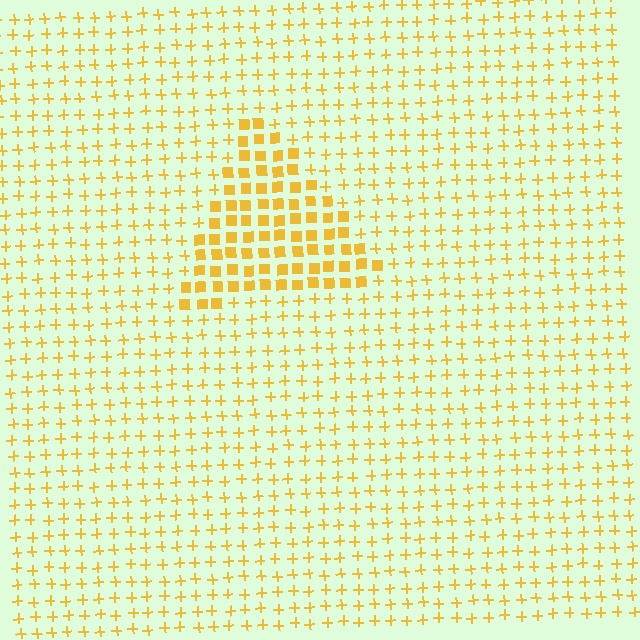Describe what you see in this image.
The image is filled with small yellow elements arranged in a uniform grid. A triangle-shaped region contains squares, while the surrounding area contains plus signs. The boundary is defined purely by the change in element shape.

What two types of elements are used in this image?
The image uses squares inside the triangle region and plus signs outside it.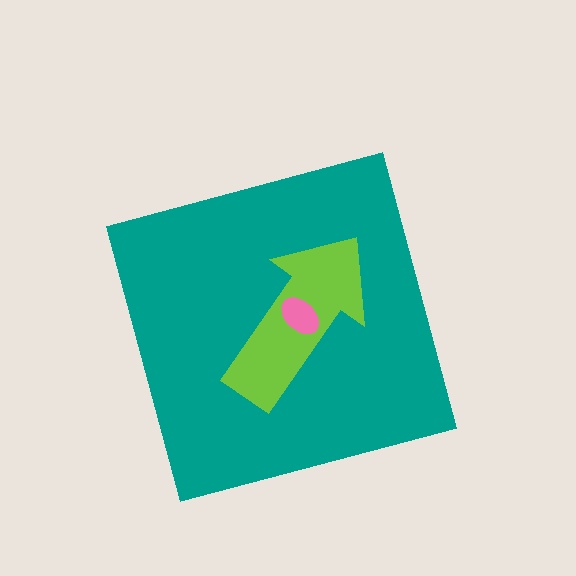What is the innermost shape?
The pink ellipse.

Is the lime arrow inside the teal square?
Yes.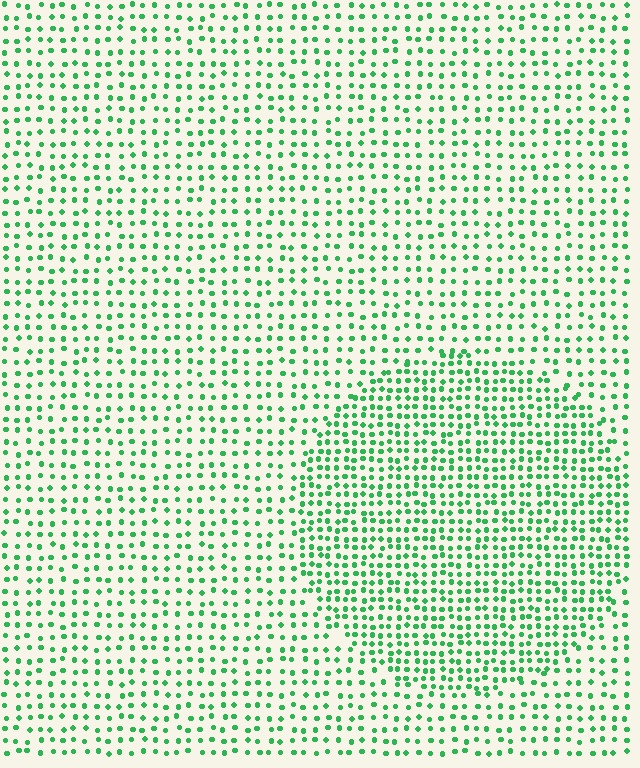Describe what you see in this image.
The image contains small green elements arranged at two different densities. A circle-shaped region is visible where the elements are more densely packed than the surrounding area.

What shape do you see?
I see a circle.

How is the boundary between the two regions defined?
The boundary is defined by a change in element density (approximately 1.7x ratio). All elements are the same color, size, and shape.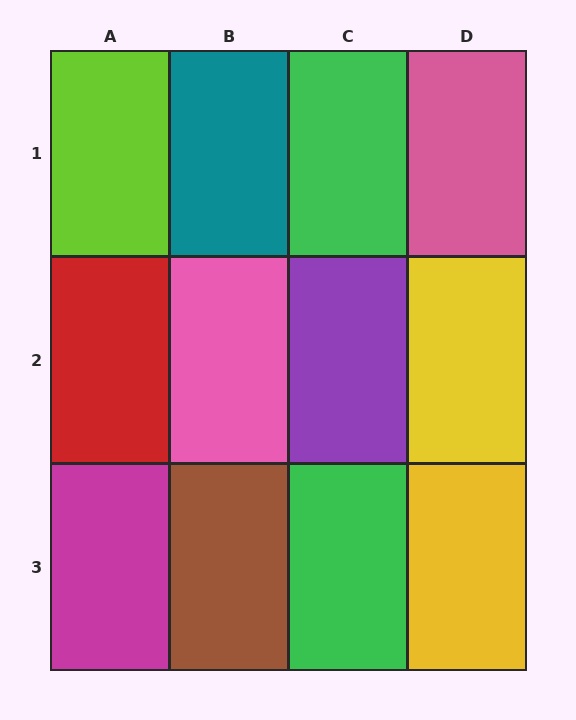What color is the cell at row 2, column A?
Red.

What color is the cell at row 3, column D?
Yellow.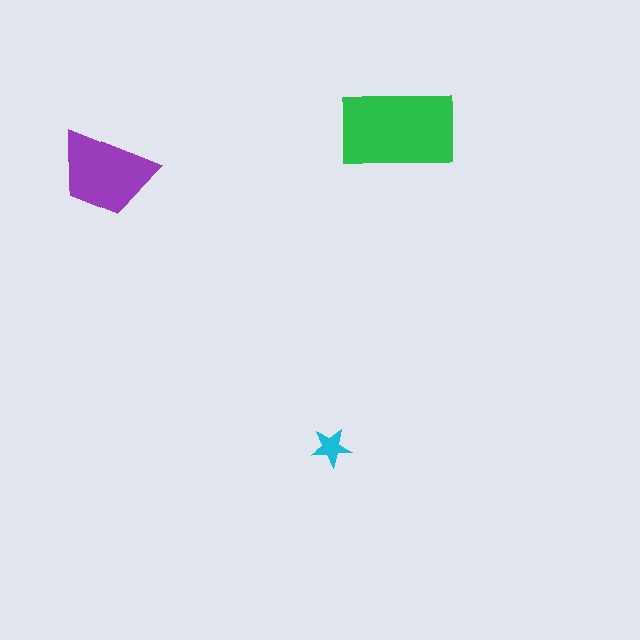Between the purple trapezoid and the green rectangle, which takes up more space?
The green rectangle.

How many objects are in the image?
There are 3 objects in the image.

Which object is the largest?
The green rectangle.